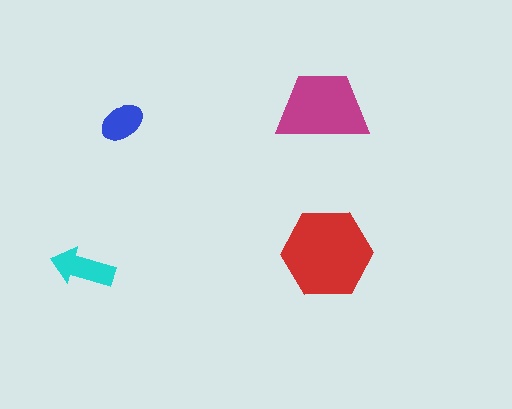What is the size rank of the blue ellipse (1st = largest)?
4th.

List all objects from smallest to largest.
The blue ellipse, the cyan arrow, the magenta trapezoid, the red hexagon.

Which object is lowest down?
The cyan arrow is bottommost.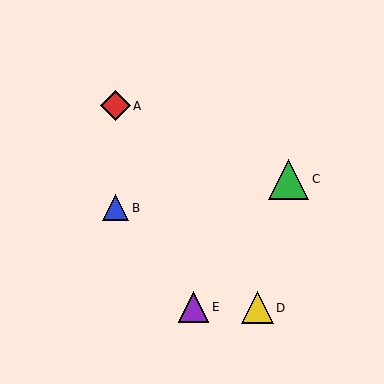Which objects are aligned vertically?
Objects A, B are aligned vertically.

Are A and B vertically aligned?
Yes, both are at x≈116.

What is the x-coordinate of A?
Object A is at x≈116.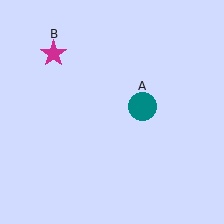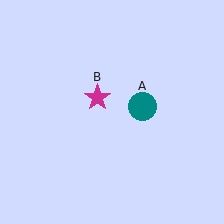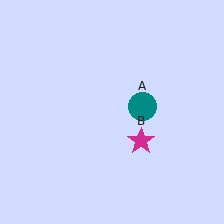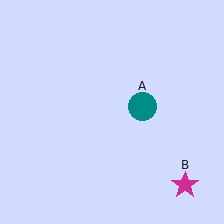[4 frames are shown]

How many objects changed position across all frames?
1 object changed position: magenta star (object B).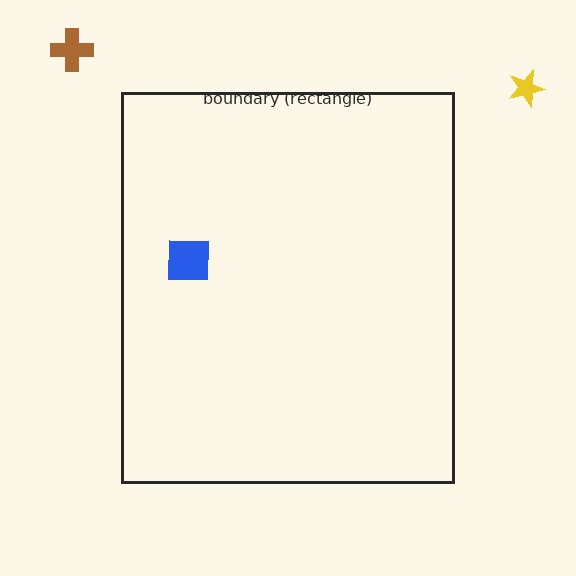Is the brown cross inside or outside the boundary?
Outside.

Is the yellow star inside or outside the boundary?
Outside.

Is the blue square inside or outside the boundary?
Inside.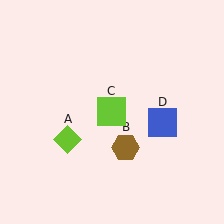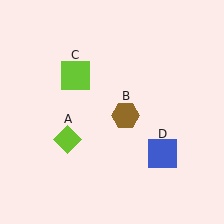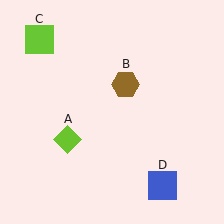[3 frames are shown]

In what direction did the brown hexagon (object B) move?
The brown hexagon (object B) moved up.